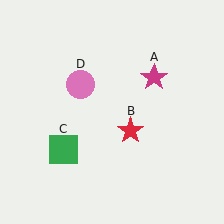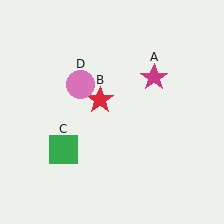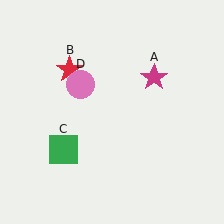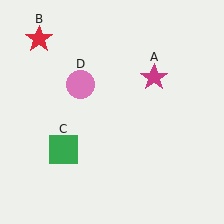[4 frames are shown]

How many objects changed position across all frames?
1 object changed position: red star (object B).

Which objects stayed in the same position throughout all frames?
Magenta star (object A) and green square (object C) and pink circle (object D) remained stationary.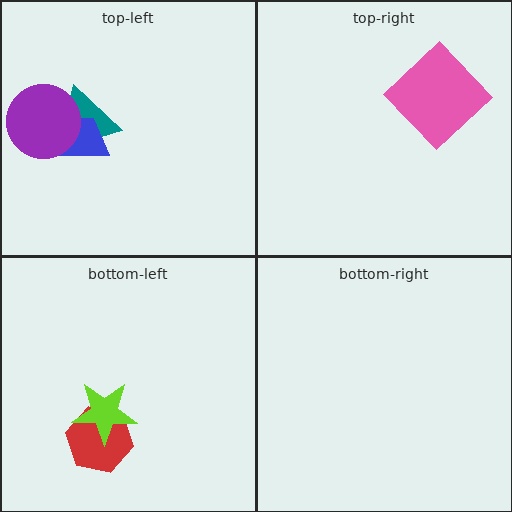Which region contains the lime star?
The bottom-left region.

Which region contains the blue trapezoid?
The top-left region.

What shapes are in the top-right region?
The pink diamond.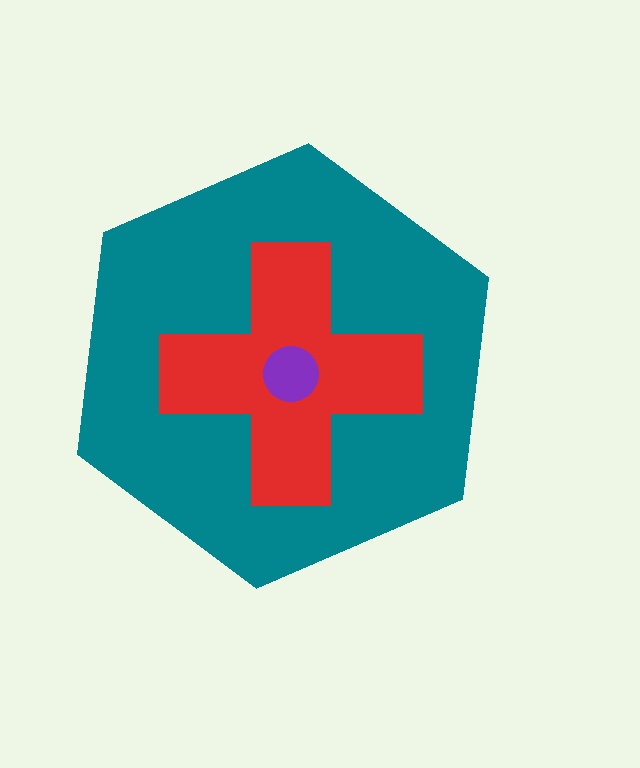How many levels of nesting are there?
3.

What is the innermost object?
The purple circle.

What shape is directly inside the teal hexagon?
The red cross.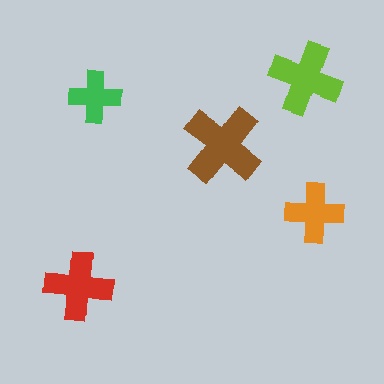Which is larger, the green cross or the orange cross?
The orange one.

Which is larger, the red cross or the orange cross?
The red one.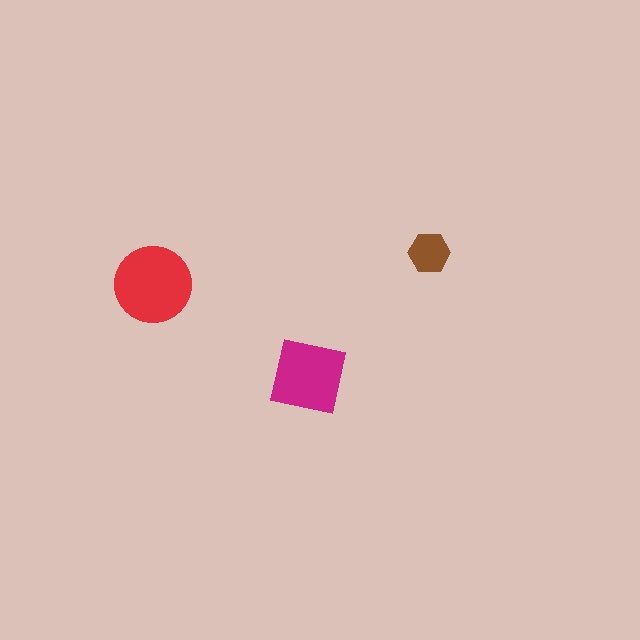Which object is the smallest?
The brown hexagon.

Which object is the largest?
The red circle.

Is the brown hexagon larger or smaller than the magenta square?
Smaller.